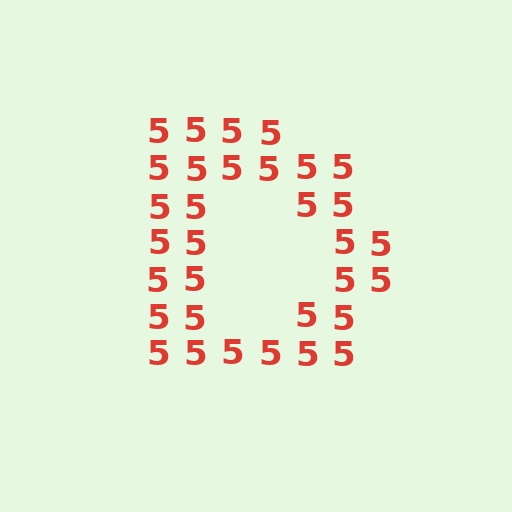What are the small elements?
The small elements are digit 5's.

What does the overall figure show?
The overall figure shows the letter D.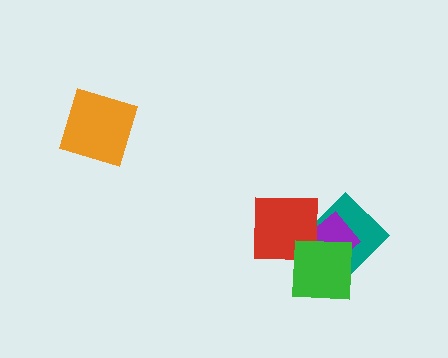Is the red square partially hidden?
Yes, it is partially covered by another shape.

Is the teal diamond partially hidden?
Yes, it is partially covered by another shape.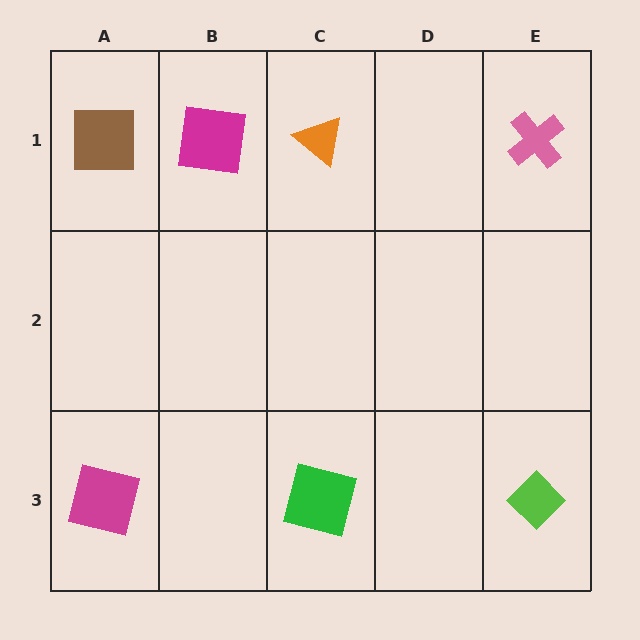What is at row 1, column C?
An orange triangle.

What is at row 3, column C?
A green square.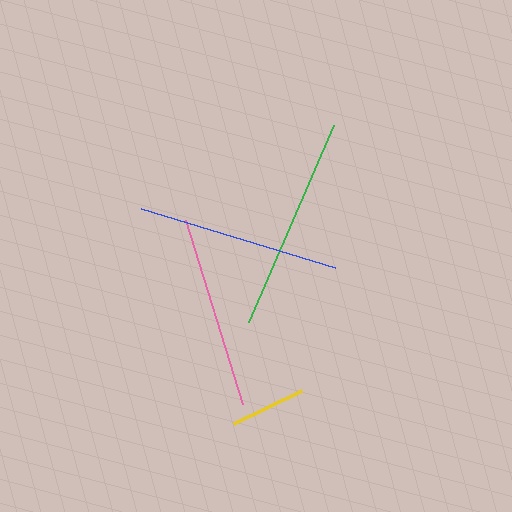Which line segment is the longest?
The green line is the longest at approximately 214 pixels.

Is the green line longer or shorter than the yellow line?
The green line is longer than the yellow line.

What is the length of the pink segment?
The pink segment is approximately 193 pixels long.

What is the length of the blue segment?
The blue segment is approximately 202 pixels long.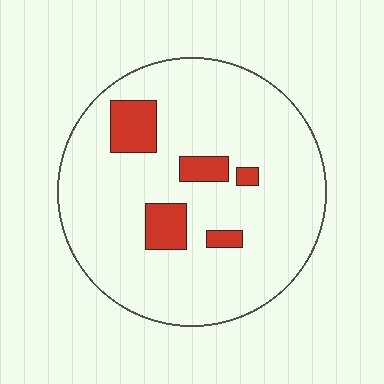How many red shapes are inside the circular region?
5.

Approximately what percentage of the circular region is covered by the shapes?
Approximately 10%.